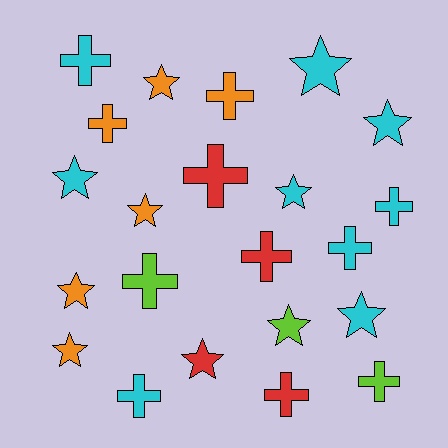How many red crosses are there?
There are 3 red crosses.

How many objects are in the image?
There are 22 objects.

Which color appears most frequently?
Cyan, with 9 objects.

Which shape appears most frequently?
Star, with 11 objects.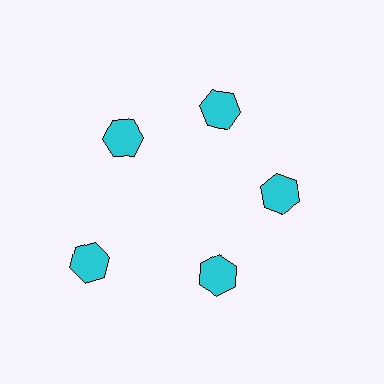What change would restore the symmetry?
The symmetry would be restored by moving it inward, back onto the ring so that all 5 hexagons sit at equal angles and equal distance from the center.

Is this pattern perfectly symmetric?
No. The 5 cyan hexagons are arranged in a ring, but one element near the 8 o'clock position is pushed outward from the center, breaking the 5-fold rotational symmetry.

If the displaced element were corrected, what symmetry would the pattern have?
It would have 5-fold rotational symmetry — the pattern would map onto itself every 72 degrees.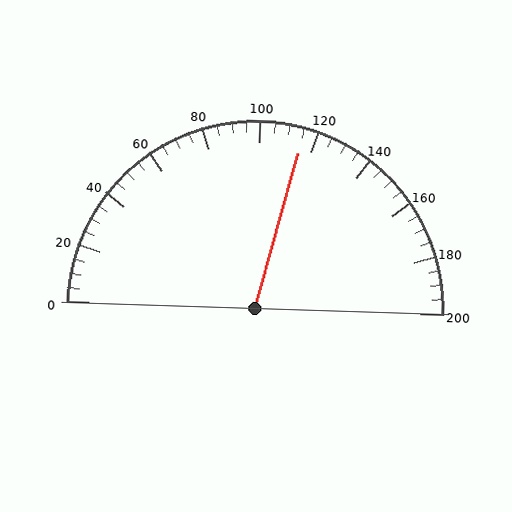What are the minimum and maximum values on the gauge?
The gauge ranges from 0 to 200.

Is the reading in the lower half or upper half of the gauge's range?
The reading is in the upper half of the range (0 to 200).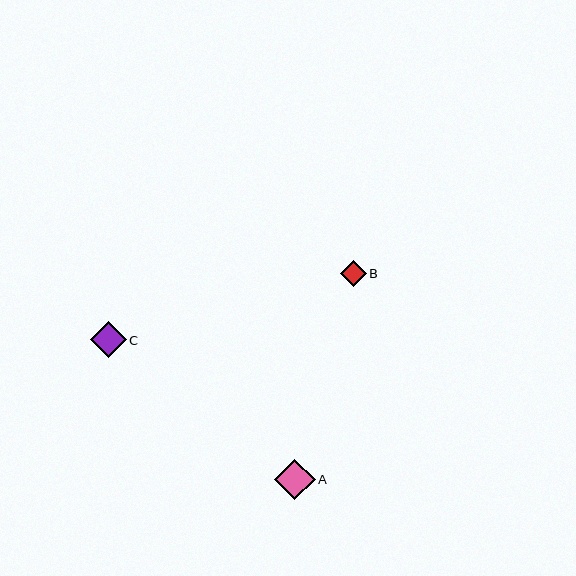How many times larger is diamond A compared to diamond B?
Diamond A is approximately 1.6 times the size of diamond B.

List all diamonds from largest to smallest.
From largest to smallest: A, C, B.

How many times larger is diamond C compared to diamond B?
Diamond C is approximately 1.4 times the size of diamond B.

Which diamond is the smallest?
Diamond B is the smallest with a size of approximately 26 pixels.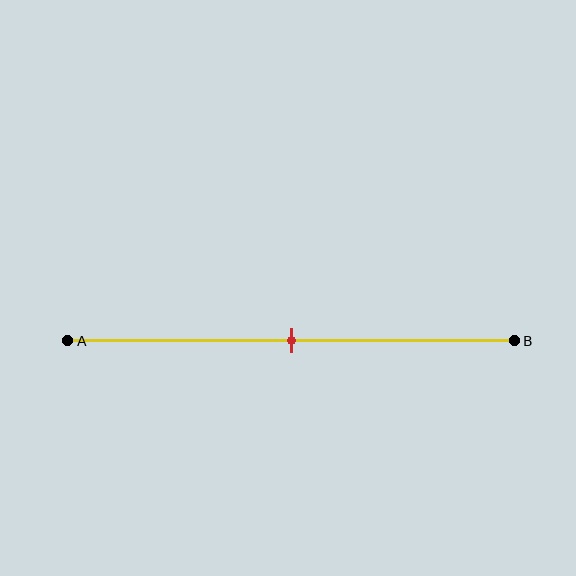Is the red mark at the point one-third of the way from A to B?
No, the mark is at about 50% from A, not at the 33% one-third point.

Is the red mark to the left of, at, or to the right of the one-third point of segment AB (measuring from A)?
The red mark is to the right of the one-third point of segment AB.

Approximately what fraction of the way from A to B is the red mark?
The red mark is approximately 50% of the way from A to B.